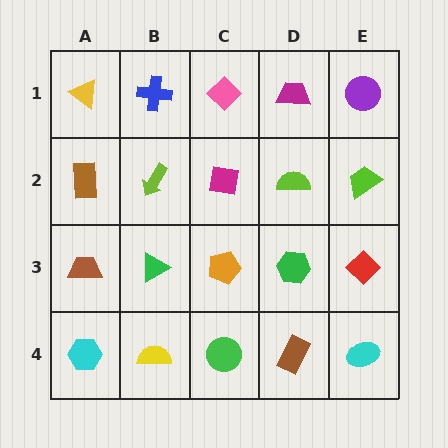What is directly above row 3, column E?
A lime trapezoid.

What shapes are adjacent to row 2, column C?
A pink diamond (row 1, column C), an orange pentagon (row 3, column C), a lime arrow (row 2, column B), a lime semicircle (row 2, column D).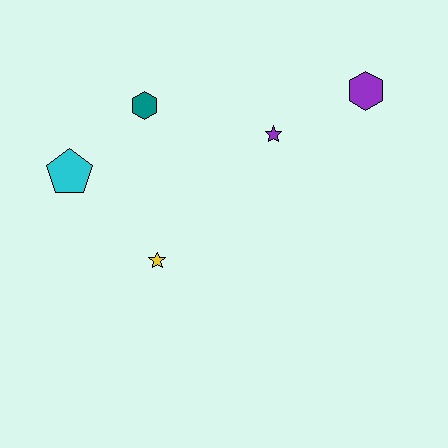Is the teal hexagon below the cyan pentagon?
No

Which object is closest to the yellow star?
The cyan pentagon is closest to the yellow star.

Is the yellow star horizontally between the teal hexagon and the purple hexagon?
Yes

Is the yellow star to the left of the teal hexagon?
No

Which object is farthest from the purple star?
The cyan pentagon is farthest from the purple star.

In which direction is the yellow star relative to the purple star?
The yellow star is below the purple star.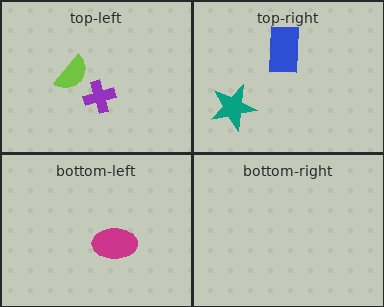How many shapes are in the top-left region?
2.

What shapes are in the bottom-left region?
The magenta ellipse.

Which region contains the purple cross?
The top-left region.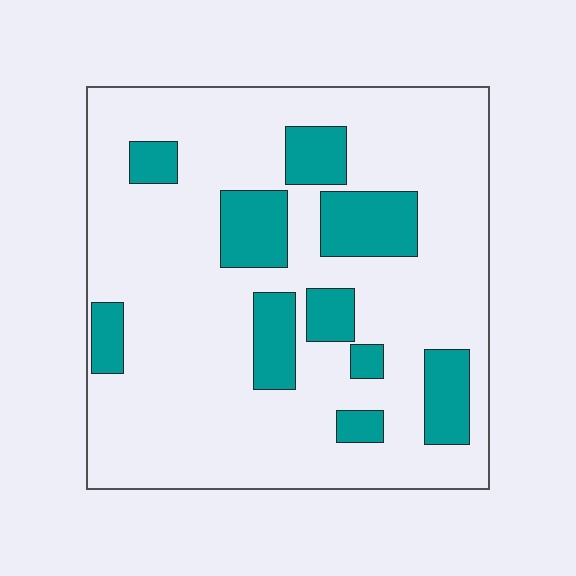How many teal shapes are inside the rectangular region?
10.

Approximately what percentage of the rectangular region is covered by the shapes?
Approximately 20%.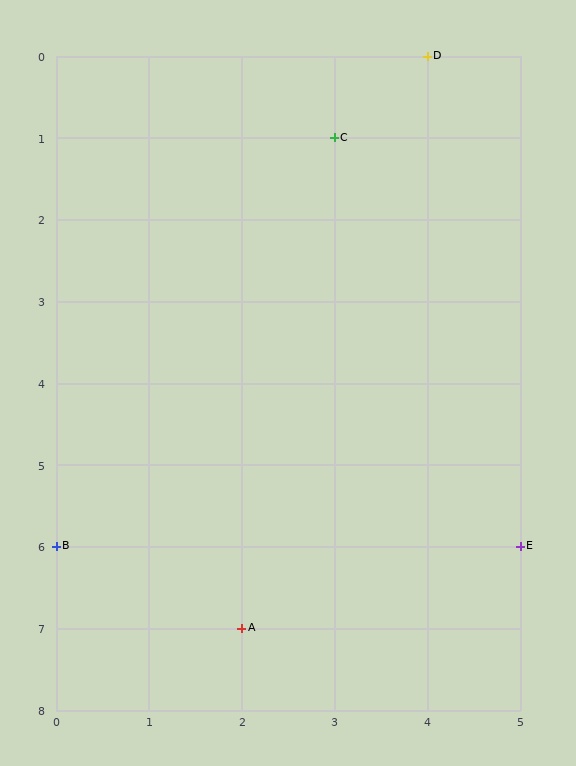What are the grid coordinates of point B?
Point B is at grid coordinates (0, 6).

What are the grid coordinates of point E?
Point E is at grid coordinates (5, 6).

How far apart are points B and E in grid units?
Points B and E are 5 columns apart.